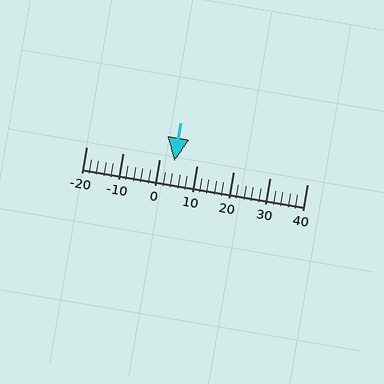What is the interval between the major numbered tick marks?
The major tick marks are spaced 10 units apart.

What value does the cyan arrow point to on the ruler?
The cyan arrow points to approximately 4.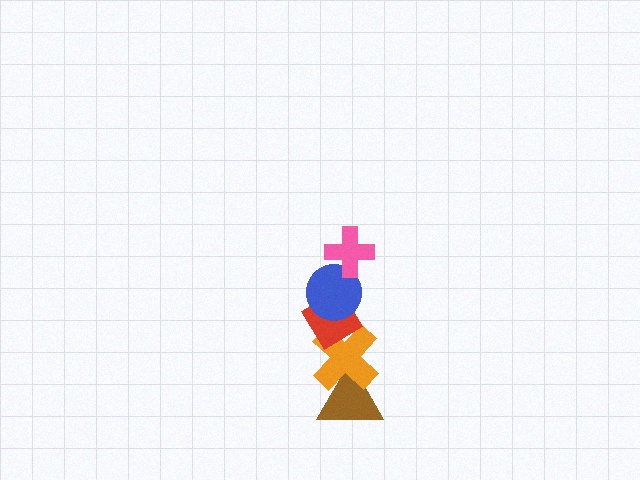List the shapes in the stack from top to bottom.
From top to bottom: the pink cross, the blue circle, the red diamond, the orange cross, the brown triangle.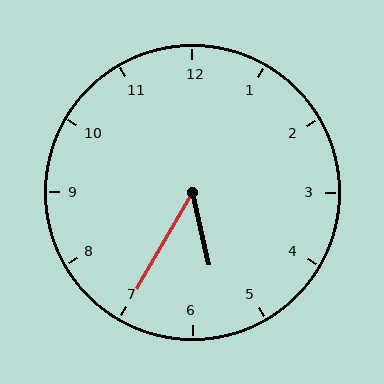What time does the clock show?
5:35.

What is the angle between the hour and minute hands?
Approximately 42 degrees.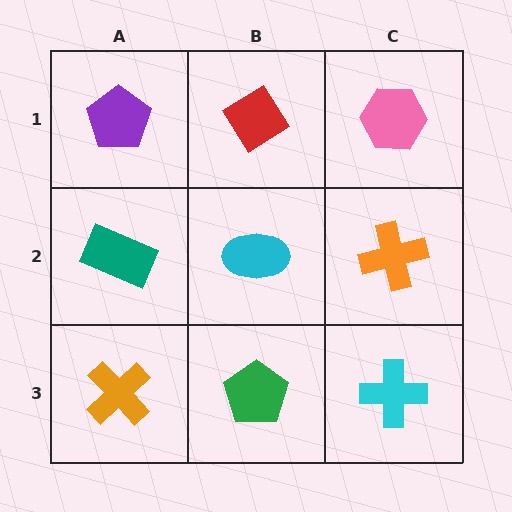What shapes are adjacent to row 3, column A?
A teal rectangle (row 2, column A), a green pentagon (row 3, column B).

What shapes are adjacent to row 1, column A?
A teal rectangle (row 2, column A), a red diamond (row 1, column B).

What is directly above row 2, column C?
A pink hexagon.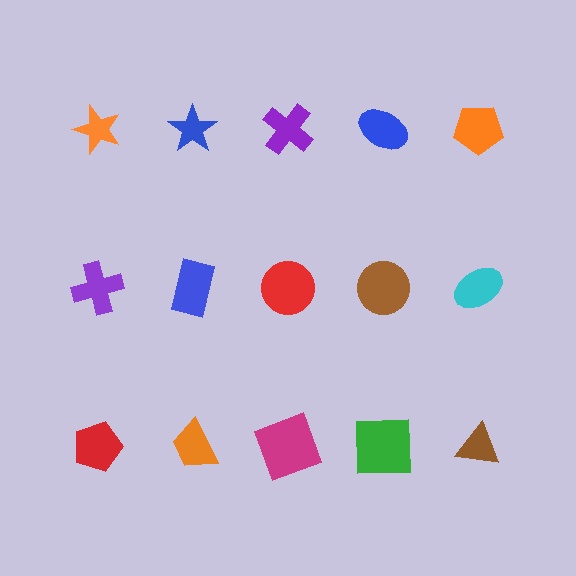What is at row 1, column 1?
An orange star.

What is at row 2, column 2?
A blue rectangle.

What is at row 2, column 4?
A brown circle.